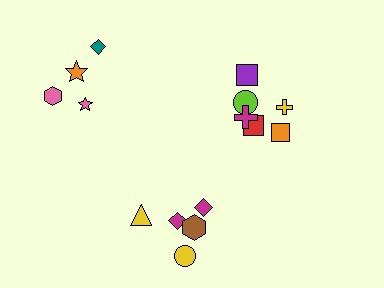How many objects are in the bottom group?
There are 5 objects.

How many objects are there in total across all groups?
There are 15 objects.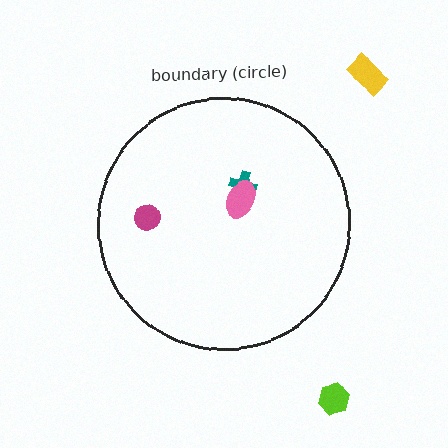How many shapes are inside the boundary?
3 inside, 2 outside.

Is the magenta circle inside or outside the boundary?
Inside.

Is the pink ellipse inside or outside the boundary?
Inside.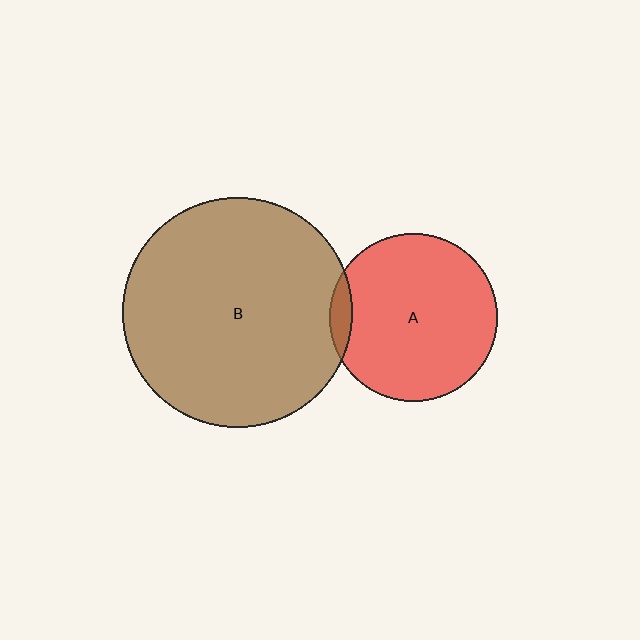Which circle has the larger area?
Circle B (brown).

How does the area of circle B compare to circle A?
Approximately 1.9 times.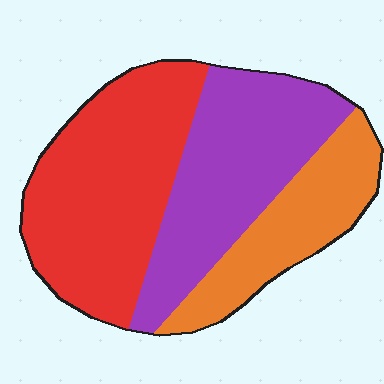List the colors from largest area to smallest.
From largest to smallest: red, purple, orange.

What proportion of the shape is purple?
Purple takes up about one third (1/3) of the shape.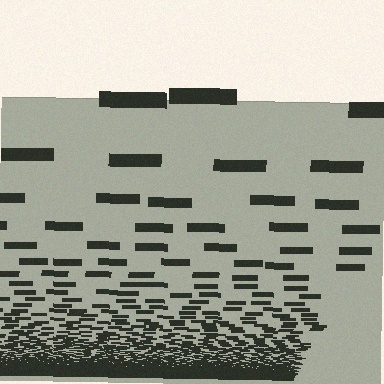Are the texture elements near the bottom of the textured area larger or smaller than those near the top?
Smaller. The gradient is inverted — elements near the bottom are smaller and denser.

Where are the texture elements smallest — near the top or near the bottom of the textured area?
Near the bottom.